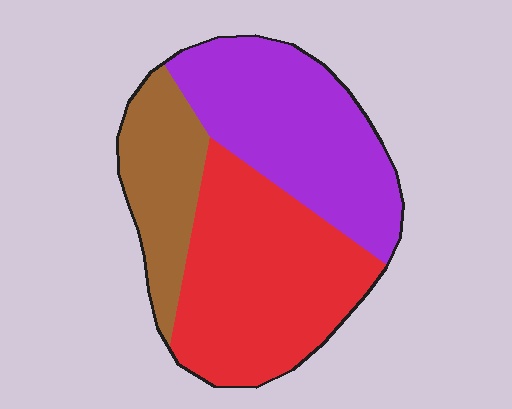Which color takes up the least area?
Brown, at roughly 20%.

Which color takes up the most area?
Red, at roughly 45%.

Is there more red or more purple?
Red.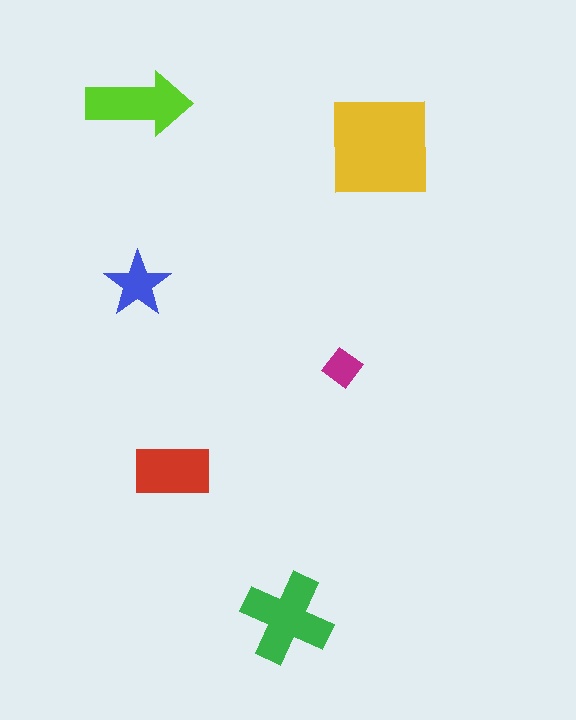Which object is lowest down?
The green cross is bottommost.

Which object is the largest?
The yellow square.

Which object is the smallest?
The magenta diamond.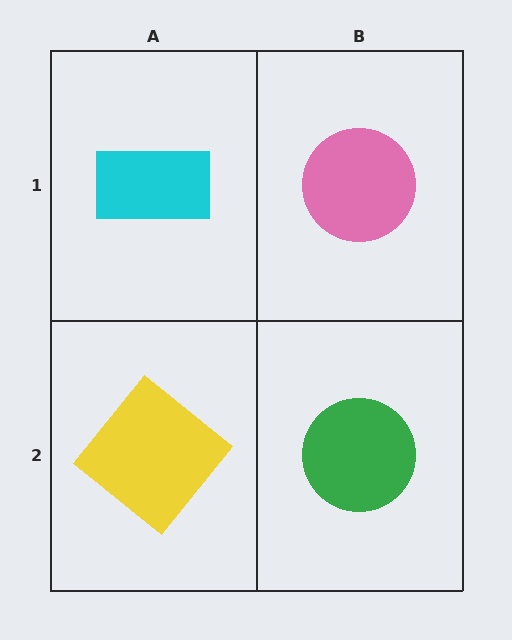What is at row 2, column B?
A green circle.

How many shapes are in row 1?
2 shapes.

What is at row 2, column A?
A yellow diamond.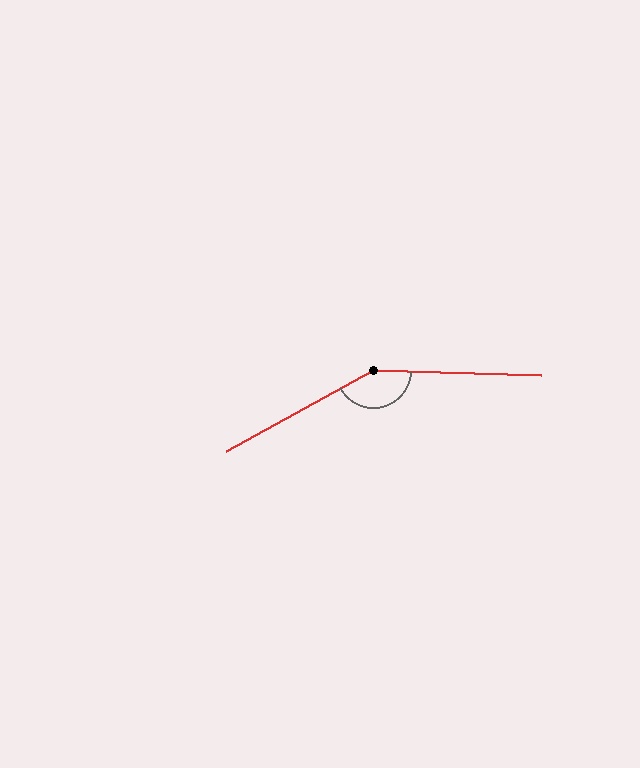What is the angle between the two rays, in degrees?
Approximately 150 degrees.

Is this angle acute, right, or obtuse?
It is obtuse.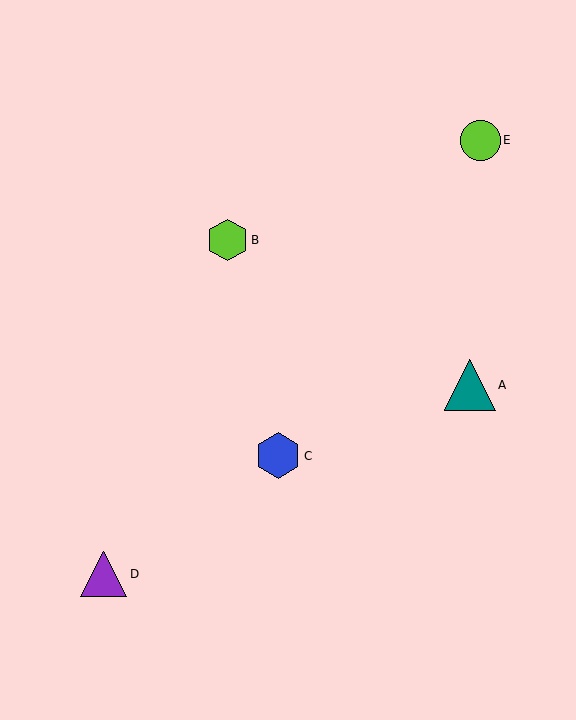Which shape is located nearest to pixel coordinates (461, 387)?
The teal triangle (labeled A) at (470, 385) is nearest to that location.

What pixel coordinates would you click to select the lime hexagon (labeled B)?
Click at (227, 240) to select the lime hexagon B.